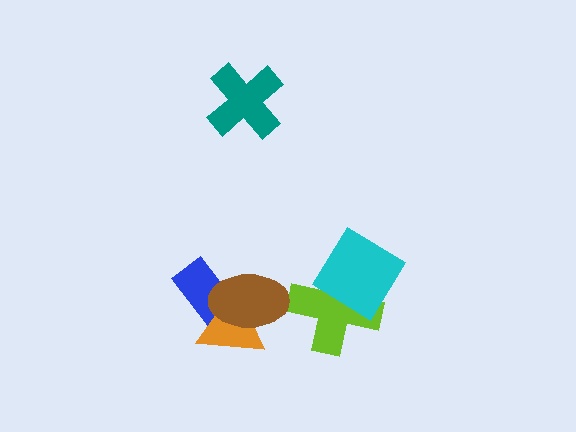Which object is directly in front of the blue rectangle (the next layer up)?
The orange triangle is directly in front of the blue rectangle.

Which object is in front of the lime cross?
The cyan diamond is in front of the lime cross.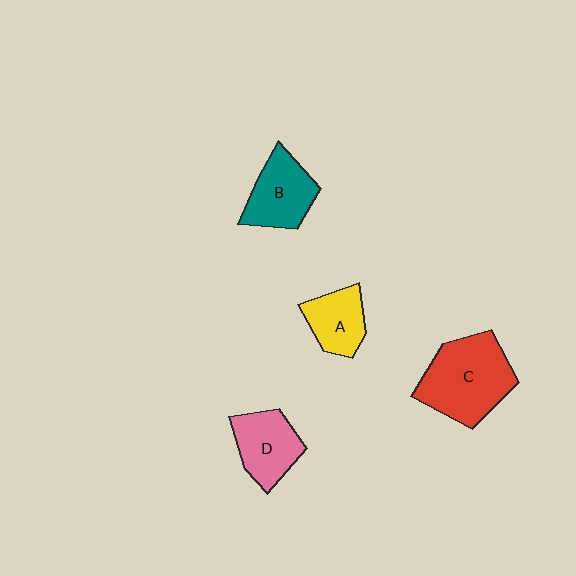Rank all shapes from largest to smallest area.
From largest to smallest: C (red), B (teal), D (pink), A (yellow).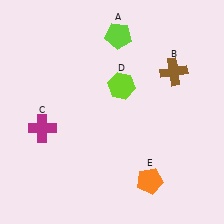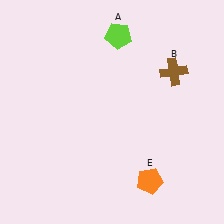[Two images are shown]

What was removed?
The lime hexagon (D), the magenta cross (C) were removed in Image 2.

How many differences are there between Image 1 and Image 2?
There are 2 differences between the two images.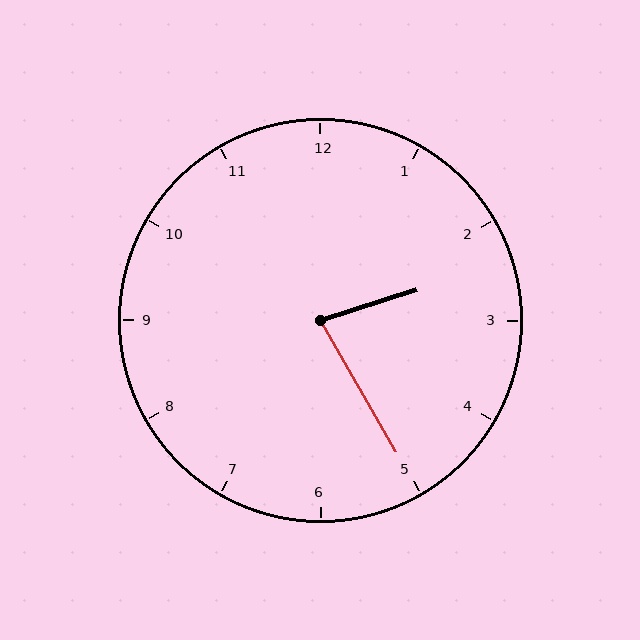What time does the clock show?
2:25.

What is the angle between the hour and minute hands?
Approximately 78 degrees.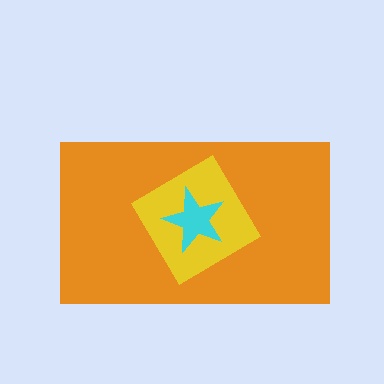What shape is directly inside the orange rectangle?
The yellow diamond.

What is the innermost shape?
The cyan star.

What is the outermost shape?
The orange rectangle.